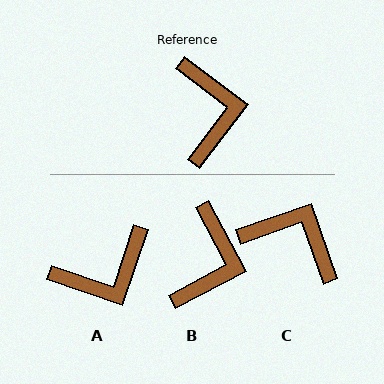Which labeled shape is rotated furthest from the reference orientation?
A, about 71 degrees away.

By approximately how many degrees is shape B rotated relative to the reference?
Approximately 25 degrees clockwise.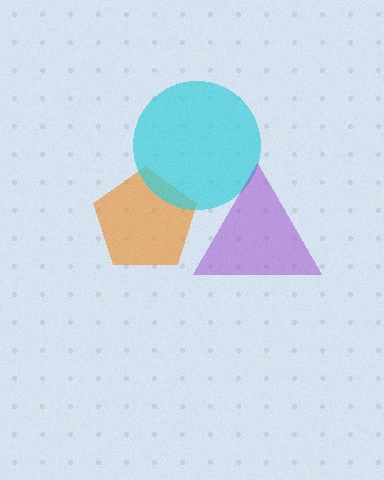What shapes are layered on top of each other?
The layered shapes are: an orange pentagon, a cyan circle, a purple triangle.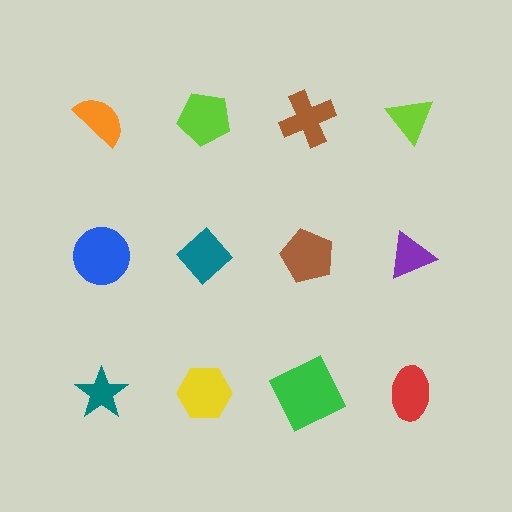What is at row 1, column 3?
A brown cross.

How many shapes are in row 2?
4 shapes.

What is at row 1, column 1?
An orange semicircle.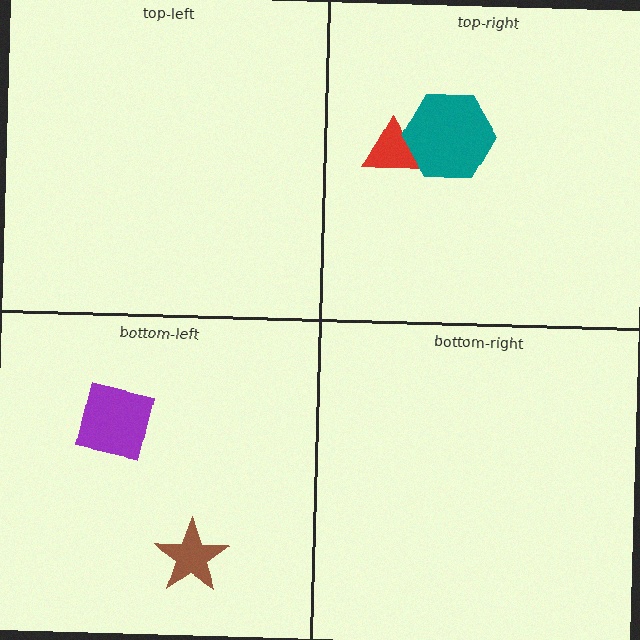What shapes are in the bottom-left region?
The brown star, the purple square.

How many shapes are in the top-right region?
2.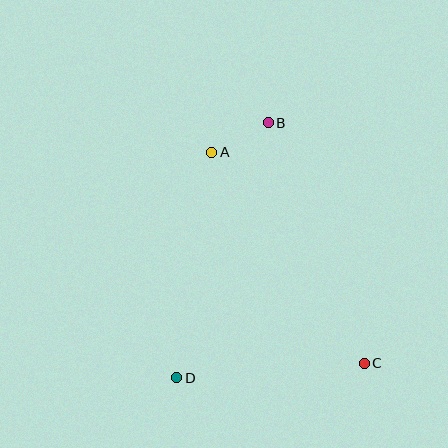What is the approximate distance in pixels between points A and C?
The distance between A and C is approximately 260 pixels.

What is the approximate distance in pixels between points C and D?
The distance between C and D is approximately 188 pixels.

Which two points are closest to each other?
Points A and B are closest to each other.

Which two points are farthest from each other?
Points B and D are farthest from each other.